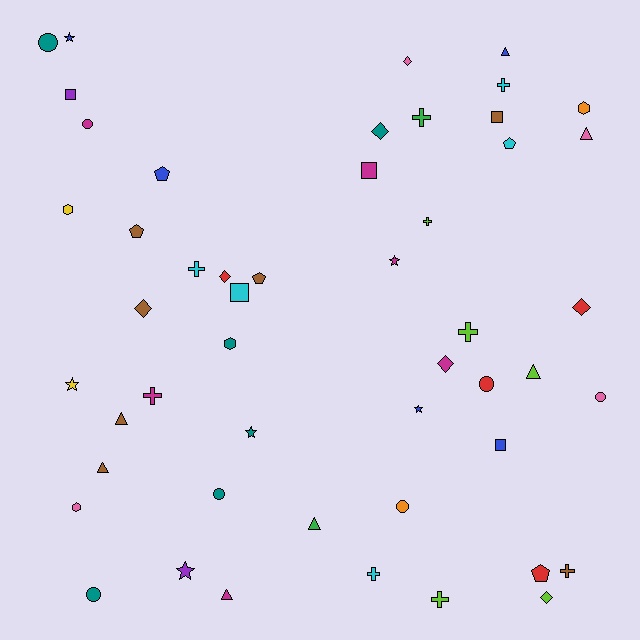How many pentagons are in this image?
There are 5 pentagons.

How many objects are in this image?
There are 50 objects.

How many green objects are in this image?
There are 2 green objects.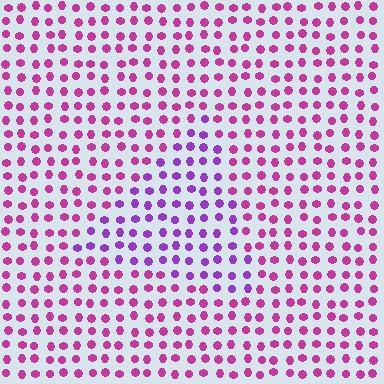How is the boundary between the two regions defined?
The boundary is defined purely by a slight shift in hue (about 36 degrees). Spacing, size, and orientation are identical on both sides.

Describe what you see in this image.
The image is filled with small magenta elements in a uniform arrangement. A triangle-shaped region is visible where the elements are tinted to a slightly different hue, forming a subtle color boundary.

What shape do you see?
I see a triangle.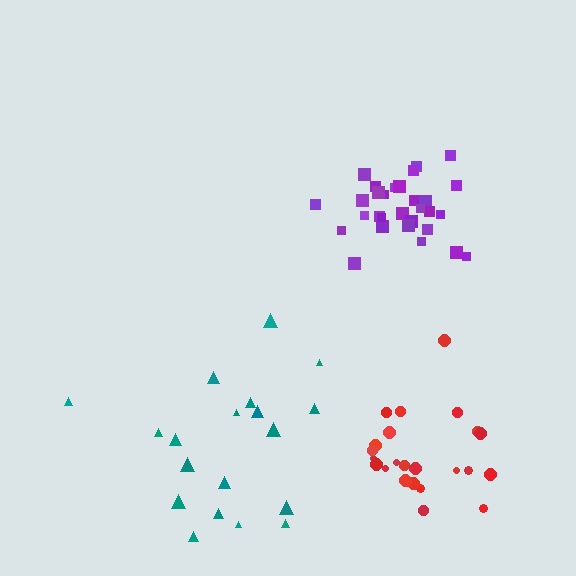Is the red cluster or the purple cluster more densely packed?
Purple.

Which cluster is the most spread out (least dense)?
Teal.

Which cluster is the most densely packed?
Purple.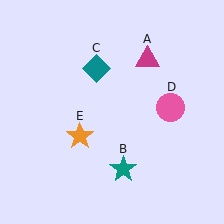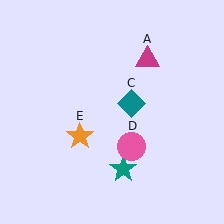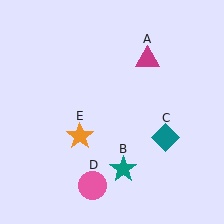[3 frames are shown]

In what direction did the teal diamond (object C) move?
The teal diamond (object C) moved down and to the right.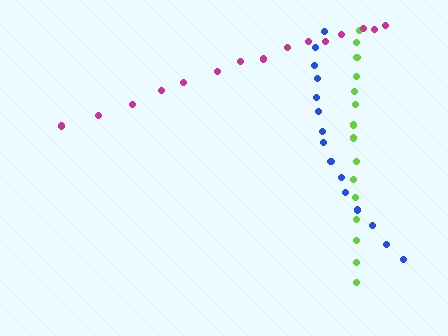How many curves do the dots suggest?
There are 3 distinct paths.